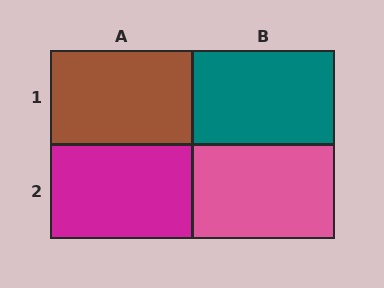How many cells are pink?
1 cell is pink.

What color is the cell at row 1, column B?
Teal.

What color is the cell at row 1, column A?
Brown.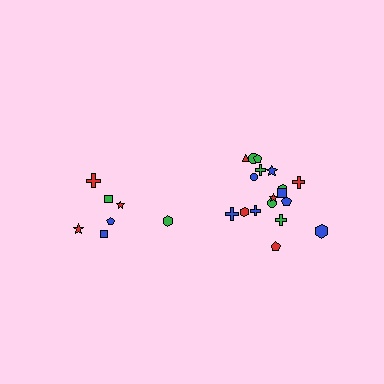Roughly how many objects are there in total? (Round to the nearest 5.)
Roughly 25 objects in total.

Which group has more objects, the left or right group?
The right group.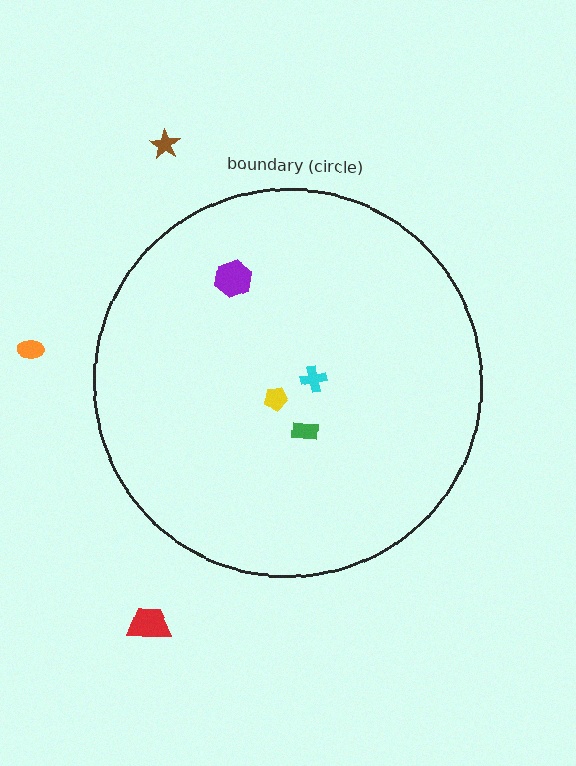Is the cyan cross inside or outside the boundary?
Inside.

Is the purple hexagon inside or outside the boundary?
Inside.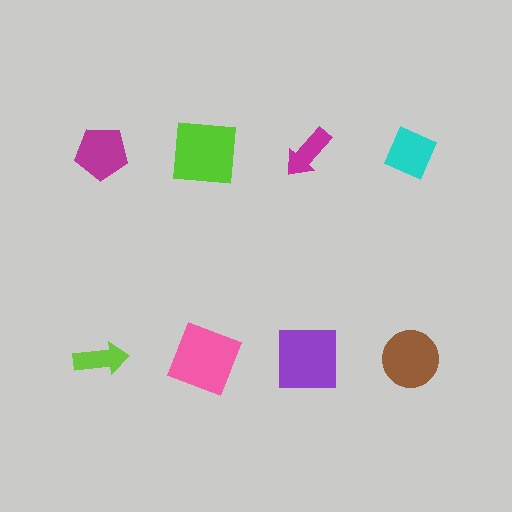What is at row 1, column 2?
A lime square.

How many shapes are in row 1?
4 shapes.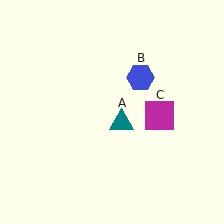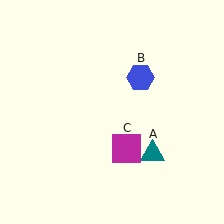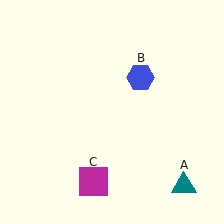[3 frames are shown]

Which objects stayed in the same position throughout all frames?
Blue hexagon (object B) remained stationary.